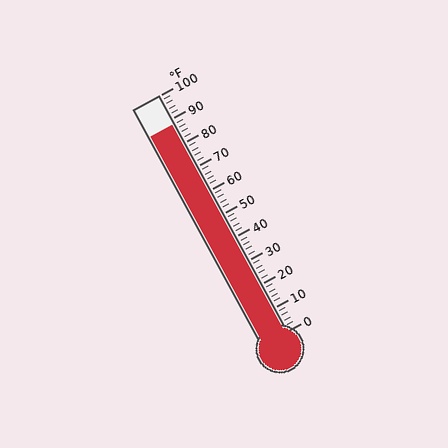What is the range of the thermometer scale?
The thermometer scale ranges from 0°F to 100°F.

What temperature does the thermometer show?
The thermometer shows approximately 88°F.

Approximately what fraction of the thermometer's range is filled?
The thermometer is filled to approximately 90% of its range.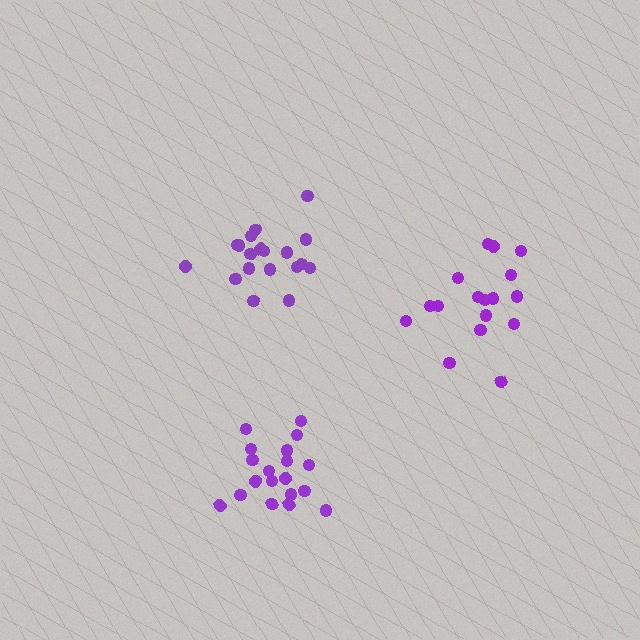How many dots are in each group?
Group 1: 19 dots, Group 2: 18 dots, Group 3: 19 dots (56 total).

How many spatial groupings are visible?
There are 3 spatial groupings.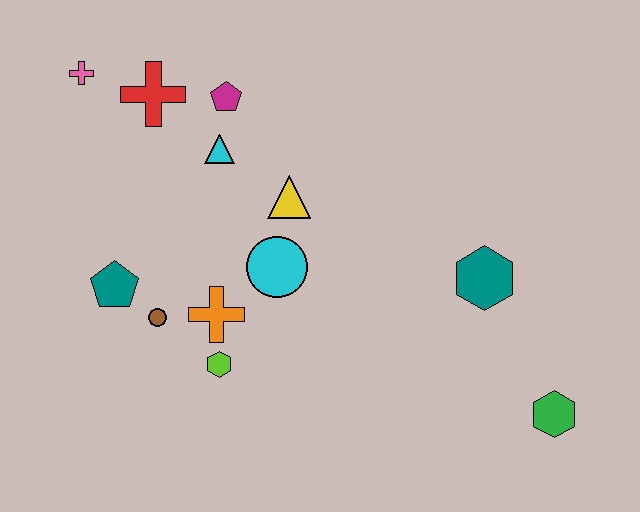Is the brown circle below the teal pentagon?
Yes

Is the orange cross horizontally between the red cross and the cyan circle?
Yes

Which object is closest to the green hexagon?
The teal hexagon is closest to the green hexagon.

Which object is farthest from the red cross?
The green hexagon is farthest from the red cross.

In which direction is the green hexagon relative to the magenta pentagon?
The green hexagon is to the right of the magenta pentagon.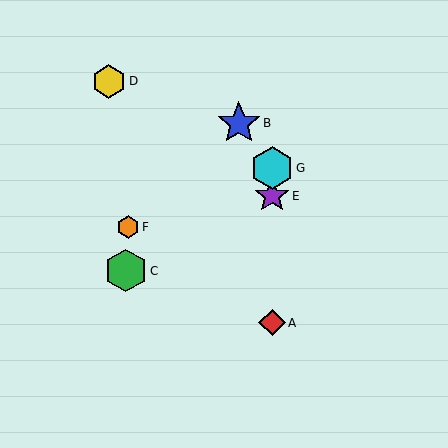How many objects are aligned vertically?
3 objects (A, E, G) are aligned vertically.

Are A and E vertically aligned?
Yes, both are at x≈272.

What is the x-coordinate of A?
Object A is at x≈272.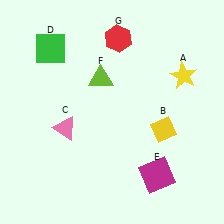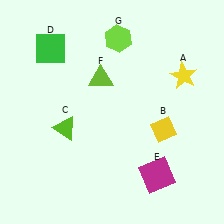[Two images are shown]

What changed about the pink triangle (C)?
In Image 1, C is pink. In Image 2, it changed to lime.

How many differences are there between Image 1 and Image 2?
There are 2 differences between the two images.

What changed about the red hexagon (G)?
In Image 1, G is red. In Image 2, it changed to lime.